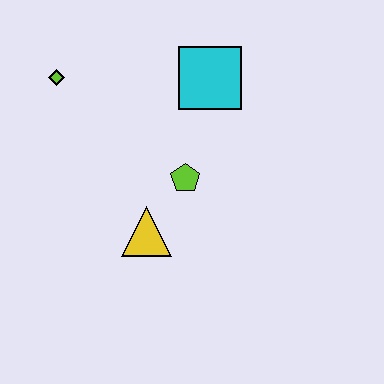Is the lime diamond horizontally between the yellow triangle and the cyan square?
No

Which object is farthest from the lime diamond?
The yellow triangle is farthest from the lime diamond.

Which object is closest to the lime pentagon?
The yellow triangle is closest to the lime pentagon.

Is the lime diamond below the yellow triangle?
No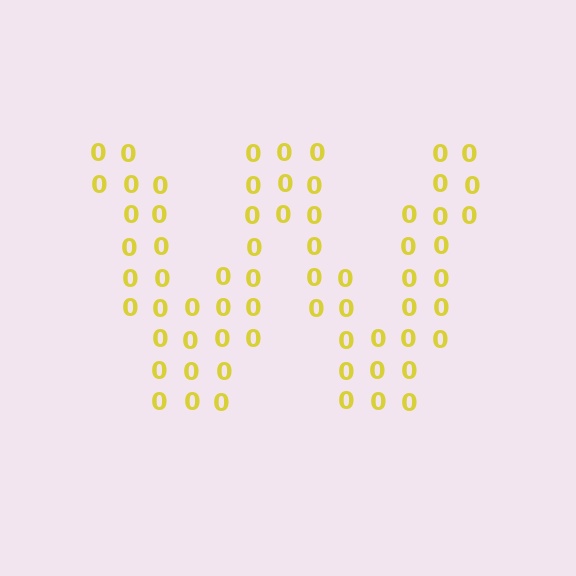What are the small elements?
The small elements are digit 0's.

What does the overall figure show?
The overall figure shows the letter W.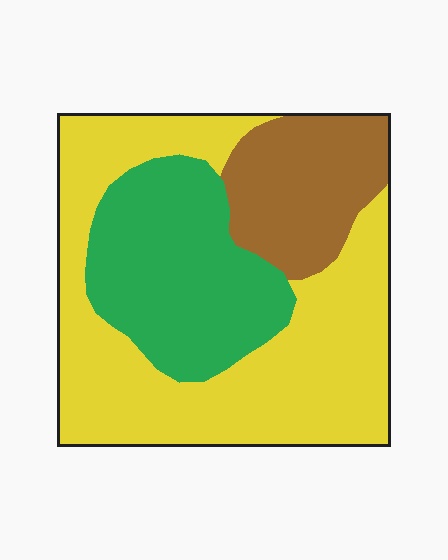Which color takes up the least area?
Brown, at roughly 20%.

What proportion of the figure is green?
Green covers about 30% of the figure.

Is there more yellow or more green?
Yellow.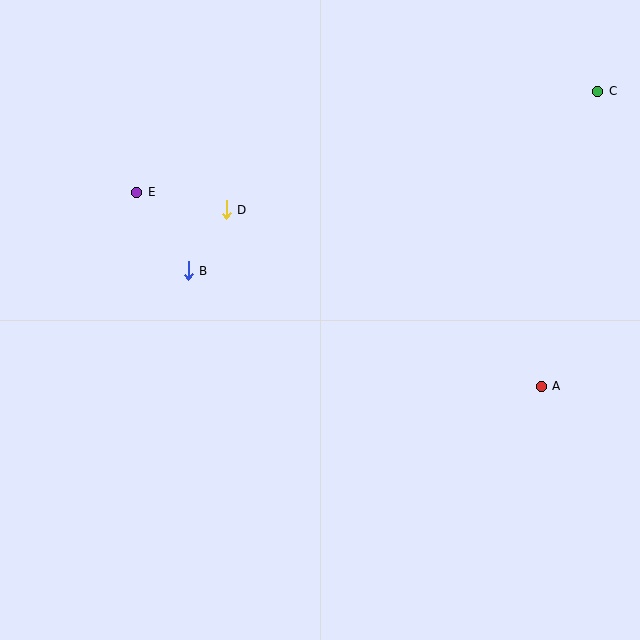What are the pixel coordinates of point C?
Point C is at (598, 91).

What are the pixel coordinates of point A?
Point A is at (541, 386).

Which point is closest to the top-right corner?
Point C is closest to the top-right corner.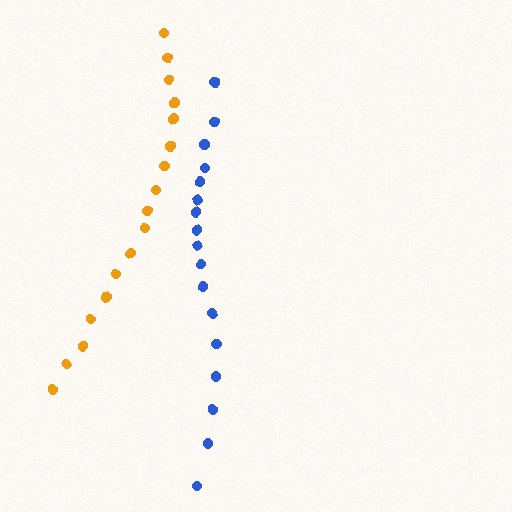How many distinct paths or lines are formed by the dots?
There are 2 distinct paths.